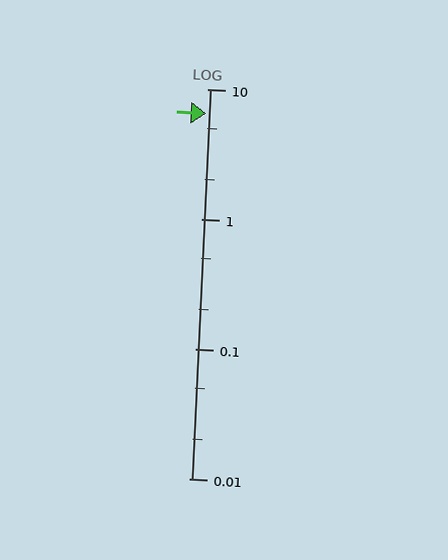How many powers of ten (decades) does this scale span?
The scale spans 3 decades, from 0.01 to 10.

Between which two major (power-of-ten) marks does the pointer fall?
The pointer is between 1 and 10.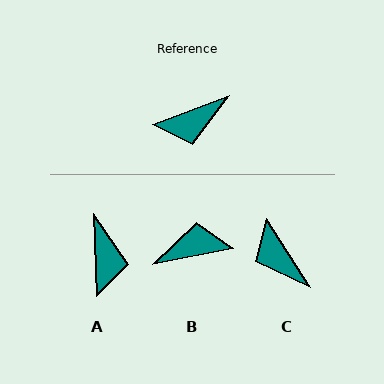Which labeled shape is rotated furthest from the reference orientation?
B, about 171 degrees away.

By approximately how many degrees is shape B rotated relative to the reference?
Approximately 171 degrees counter-clockwise.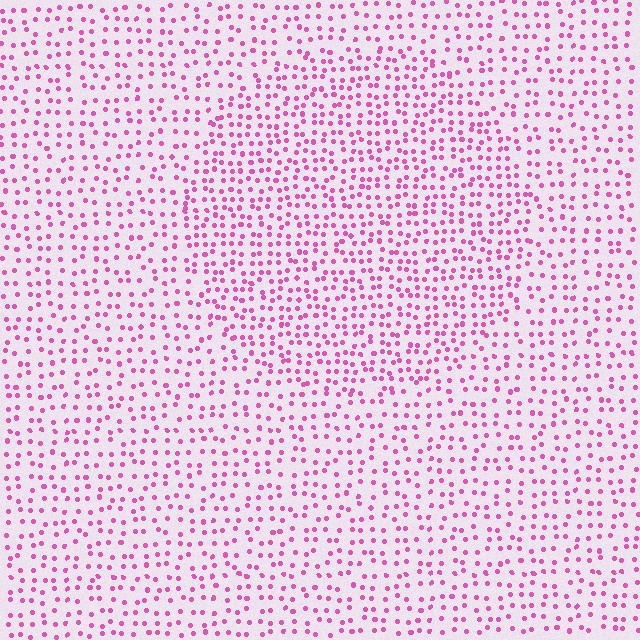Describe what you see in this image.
The image contains small pink elements arranged at two different densities. A circle-shaped region is visible where the elements are more densely packed than the surrounding area.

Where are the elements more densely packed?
The elements are more densely packed inside the circle boundary.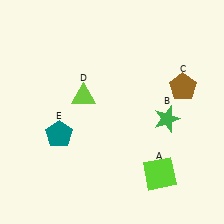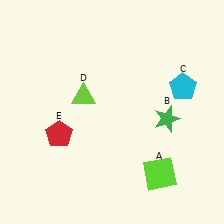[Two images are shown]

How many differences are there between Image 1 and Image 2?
There are 2 differences between the two images.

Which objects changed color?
C changed from brown to cyan. E changed from teal to red.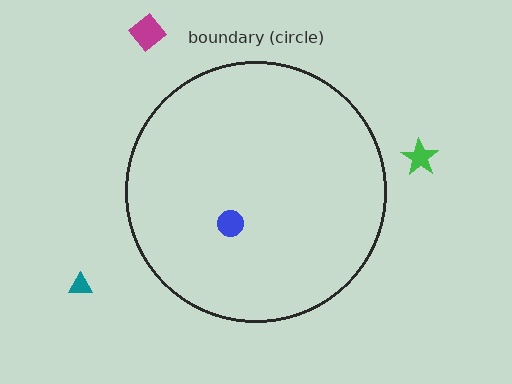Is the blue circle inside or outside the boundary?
Inside.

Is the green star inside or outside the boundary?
Outside.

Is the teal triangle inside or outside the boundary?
Outside.